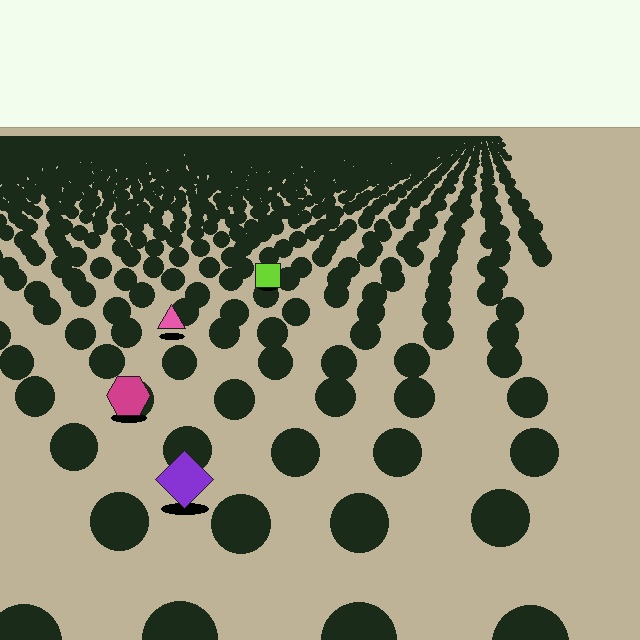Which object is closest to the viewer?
The purple diamond is closest. The texture marks near it are larger and more spread out.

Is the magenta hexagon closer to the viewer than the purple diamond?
No. The purple diamond is closer — you can tell from the texture gradient: the ground texture is coarser near it.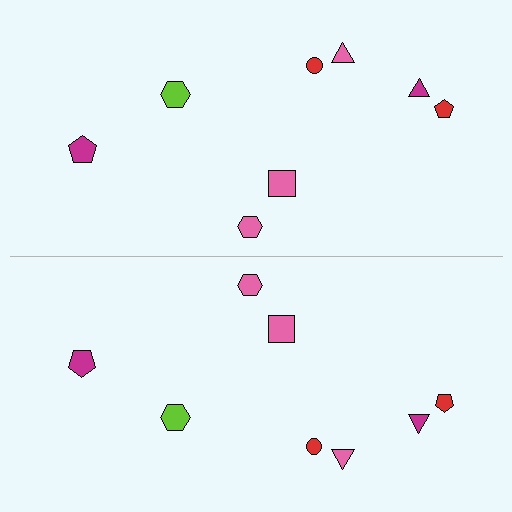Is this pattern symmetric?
Yes, this pattern has bilateral (reflection) symmetry.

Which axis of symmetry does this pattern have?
The pattern has a horizontal axis of symmetry running through the center of the image.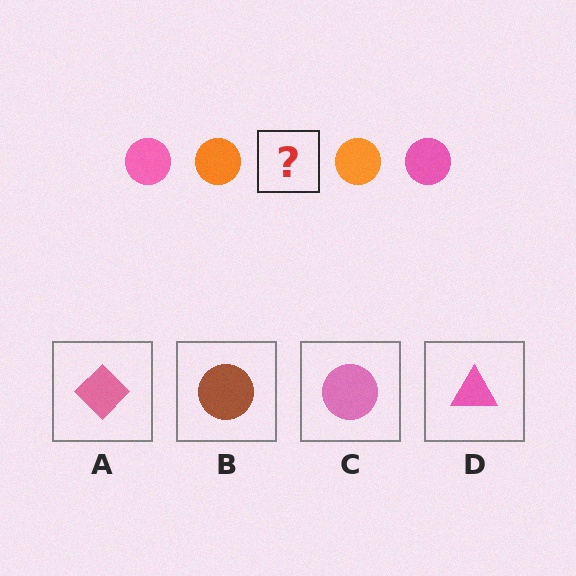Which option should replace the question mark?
Option C.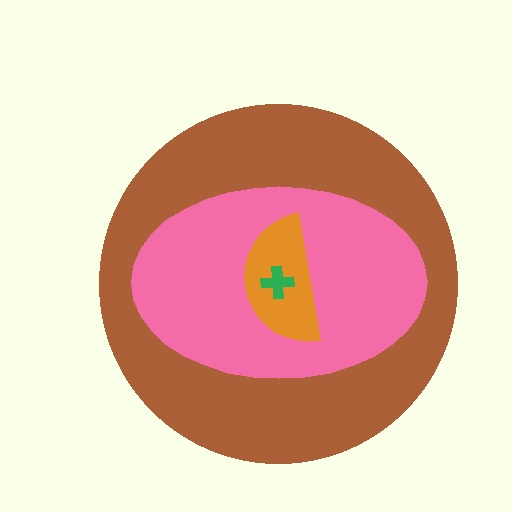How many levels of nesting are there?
4.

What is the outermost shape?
The brown circle.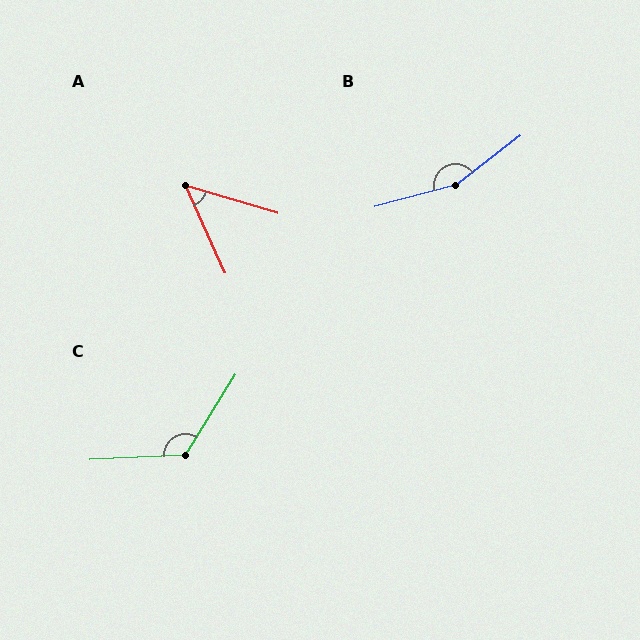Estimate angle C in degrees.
Approximately 125 degrees.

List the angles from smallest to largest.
A (50°), C (125°), B (157°).